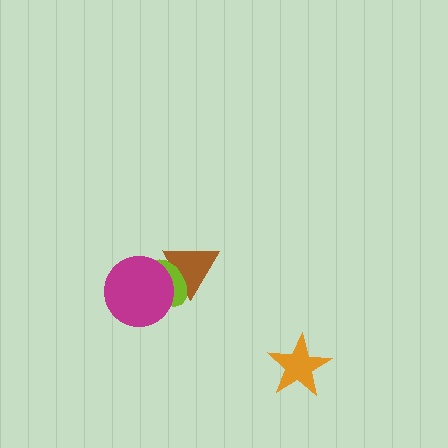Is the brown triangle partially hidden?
Yes, it is partially covered by another shape.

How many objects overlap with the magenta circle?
2 objects overlap with the magenta circle.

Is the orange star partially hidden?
No, no other shape covers it.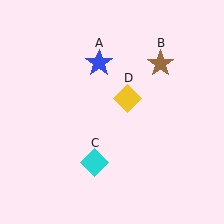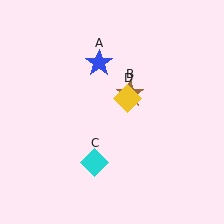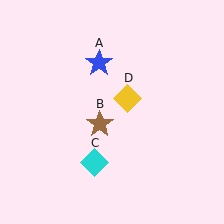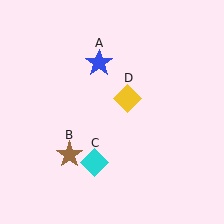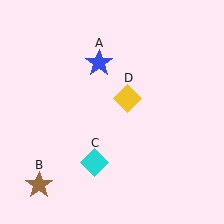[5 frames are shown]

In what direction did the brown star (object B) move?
The brown star (object B) moved down and to the left.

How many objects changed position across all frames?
1 object changed position: brown star (object B).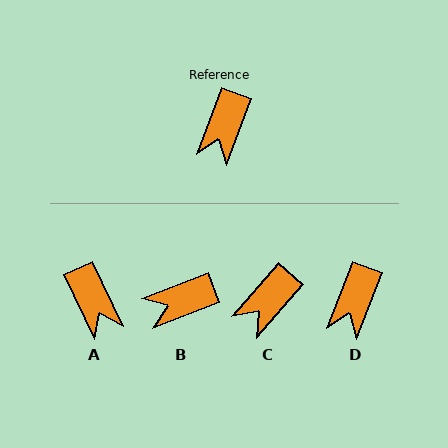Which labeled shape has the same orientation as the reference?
D.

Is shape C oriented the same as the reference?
No, it is off by about 20 degrees.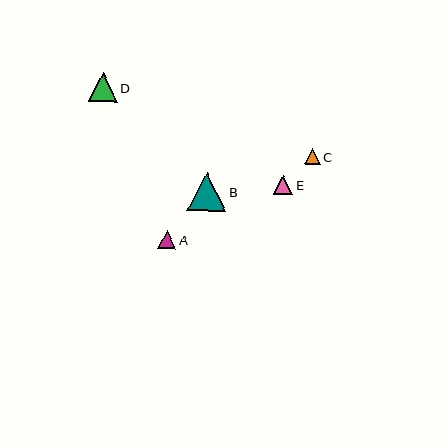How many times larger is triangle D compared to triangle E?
Triangle D is approximately 1.5 times the size of triangle E.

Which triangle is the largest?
Triangle B is the largest with a size of approximately 38 pixels.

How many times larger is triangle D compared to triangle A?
Triangle D is approximately 1.6 times the size of triangle A.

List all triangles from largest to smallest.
From largest to smallest: B, D, E, A, C.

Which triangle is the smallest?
Triangle C is the smallest with a size of approximately 15 pixels.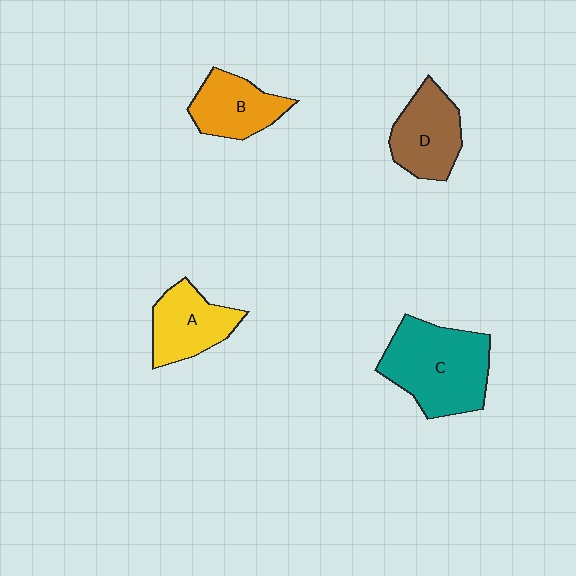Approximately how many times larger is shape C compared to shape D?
Approximately 1.5 times.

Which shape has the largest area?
Shape C (teal).